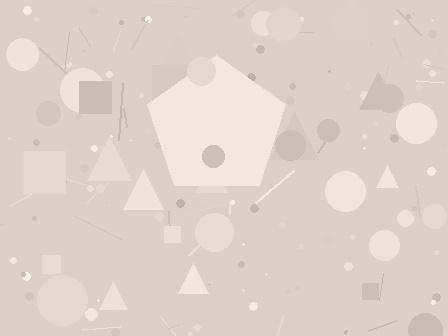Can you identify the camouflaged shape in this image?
The camouflaged shape is a pentagon.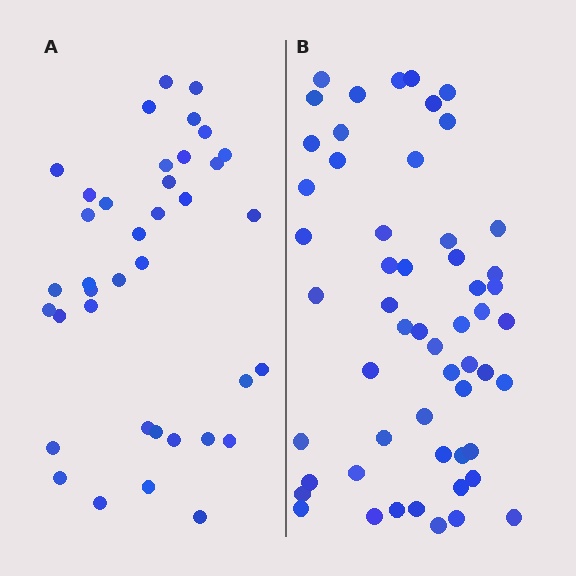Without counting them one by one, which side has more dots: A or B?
Region B (the right region) has more dots.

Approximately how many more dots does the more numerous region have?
Region B has approximately 15 more dots than region A.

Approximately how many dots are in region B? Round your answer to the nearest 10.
About 60 dots. (The exact count is 55, which rounds to 60.)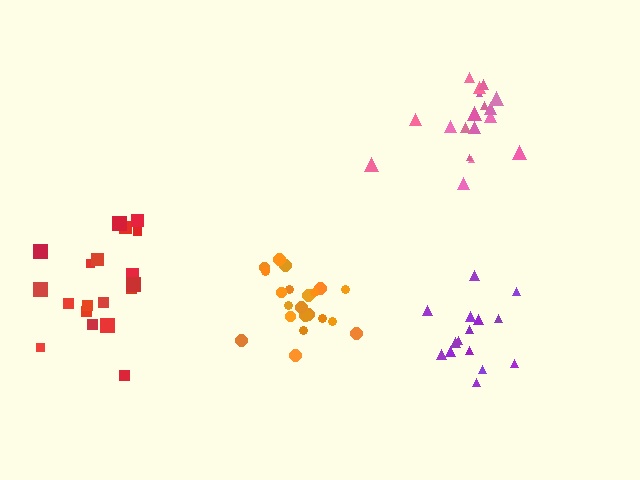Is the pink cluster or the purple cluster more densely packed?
Purple.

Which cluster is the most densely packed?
Orange.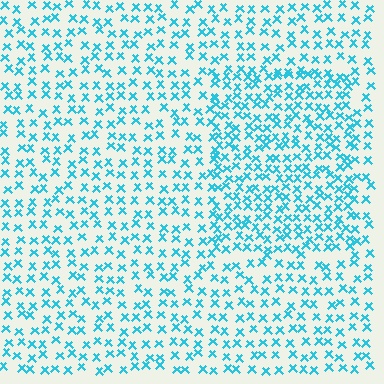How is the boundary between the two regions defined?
The boundary is defined by a change in element density (approximately 1.6x ratio). All elements are the same color, size, and shape.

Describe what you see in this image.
The image contains small cyan elements arranged at two different densities. A rectangle-shaped region is visible where the elements are more densely packed than the surrounding area.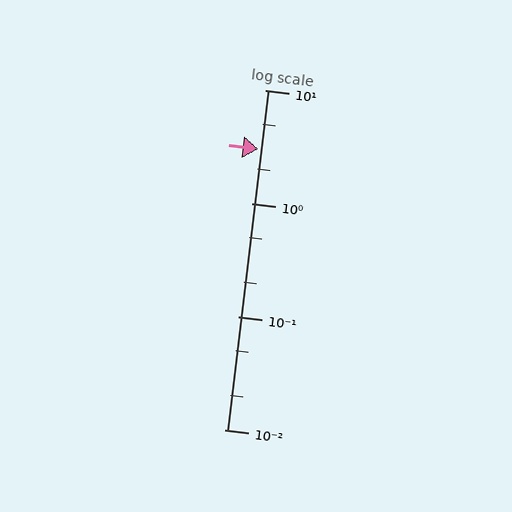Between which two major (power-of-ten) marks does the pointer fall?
The pointer is between 1 and 10.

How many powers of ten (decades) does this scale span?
The scale spans 3 decades, from 0.01 to 10.